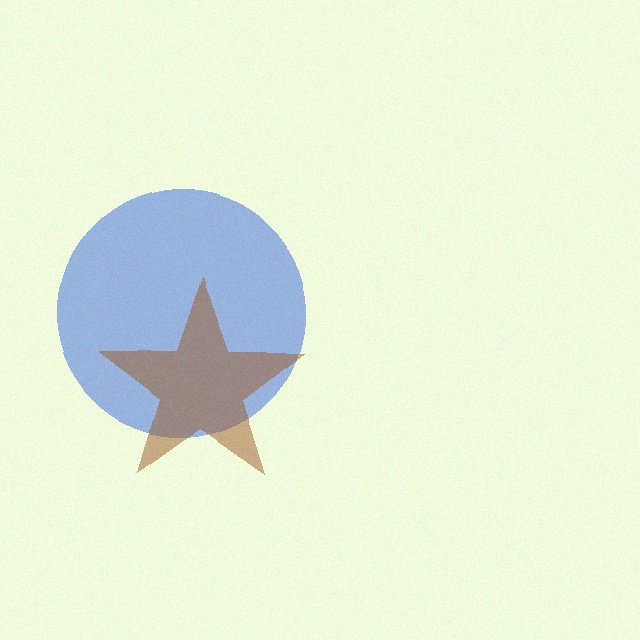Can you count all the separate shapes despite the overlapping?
Yes, there are 2 separate shapes.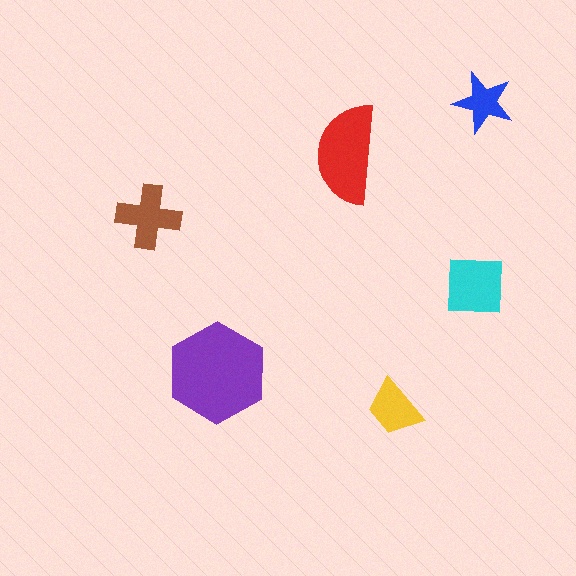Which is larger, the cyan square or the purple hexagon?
The purple hexagon.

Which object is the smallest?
The blue star.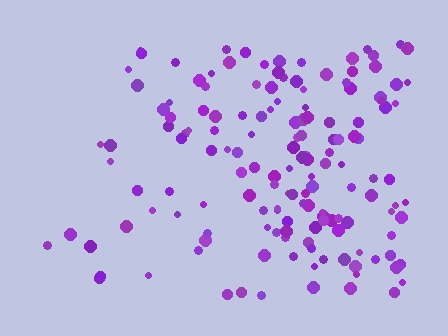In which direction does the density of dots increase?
From left to right, with the right side densest.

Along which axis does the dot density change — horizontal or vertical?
Horizontal.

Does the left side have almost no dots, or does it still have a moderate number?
Still a moderate number, just noticeably fewer than the right.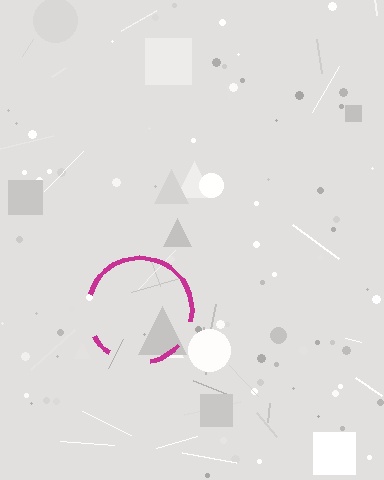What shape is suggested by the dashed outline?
The dashed outline suggests a circle.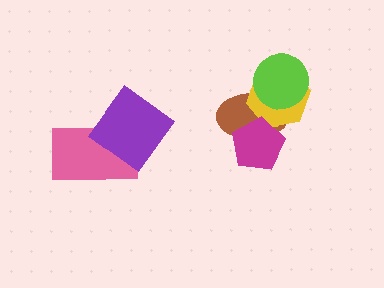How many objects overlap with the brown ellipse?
3 objects overlap with the brown ellipse.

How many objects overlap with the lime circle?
2 objects overlap with the lime circle.